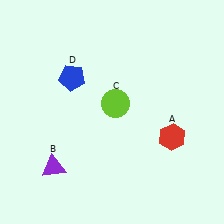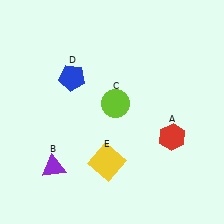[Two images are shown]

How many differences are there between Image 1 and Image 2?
There is 1 difference between the two images.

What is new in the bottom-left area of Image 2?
A yellow square (E) was added in the bottom-left area of Image 2.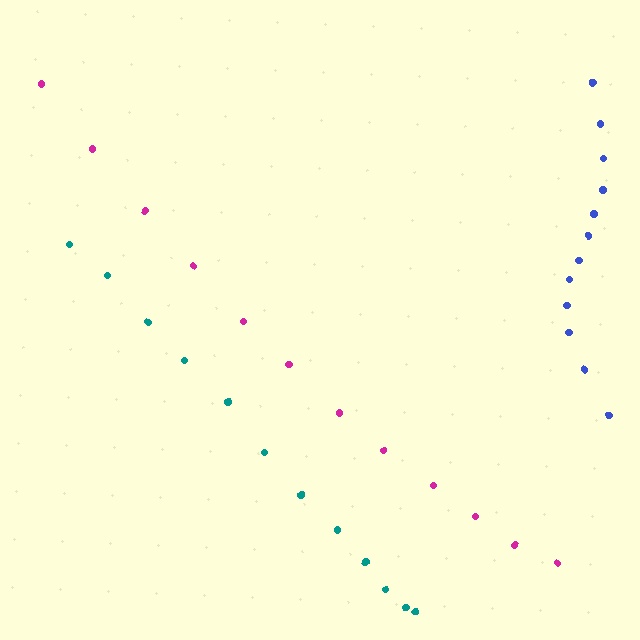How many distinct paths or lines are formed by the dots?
There are 3 distinct paths.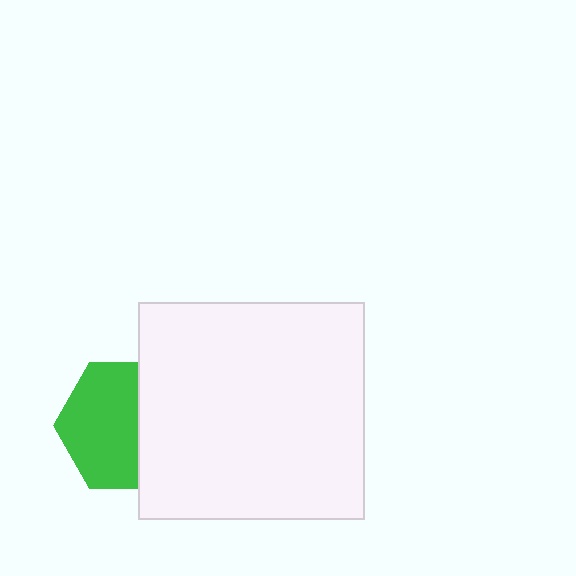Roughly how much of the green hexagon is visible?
About half of it is visible (roughly 61%).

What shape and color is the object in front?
The object in front is a white rectangle.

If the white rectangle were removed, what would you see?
You would see the complete green hexagon.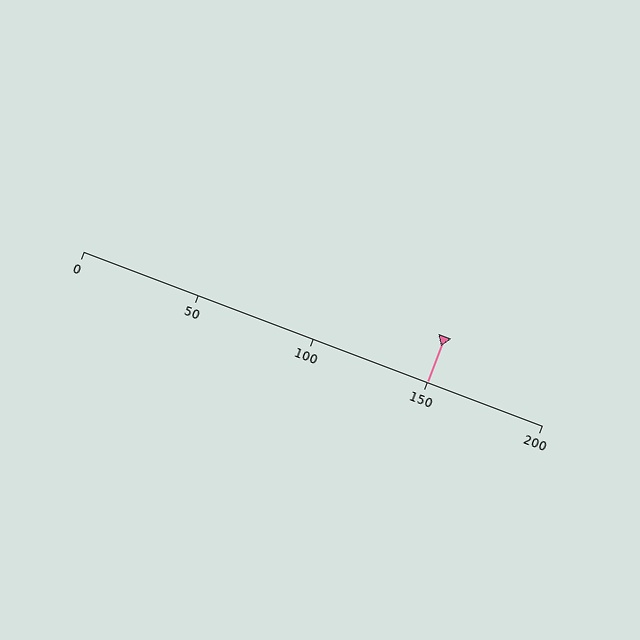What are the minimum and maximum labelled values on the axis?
The axis runs from 0 to 200.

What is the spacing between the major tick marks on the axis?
The major ticks are spaced 50 apart.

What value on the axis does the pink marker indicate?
The marker indicates approximately 150.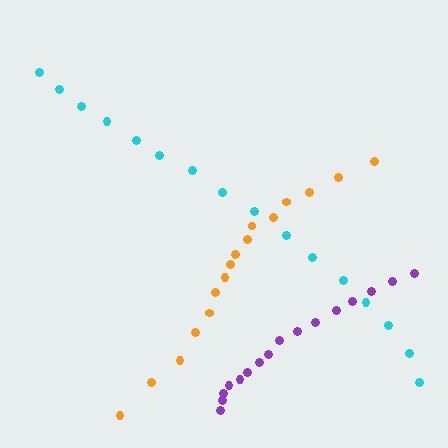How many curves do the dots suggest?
There are 3 distinct paths.